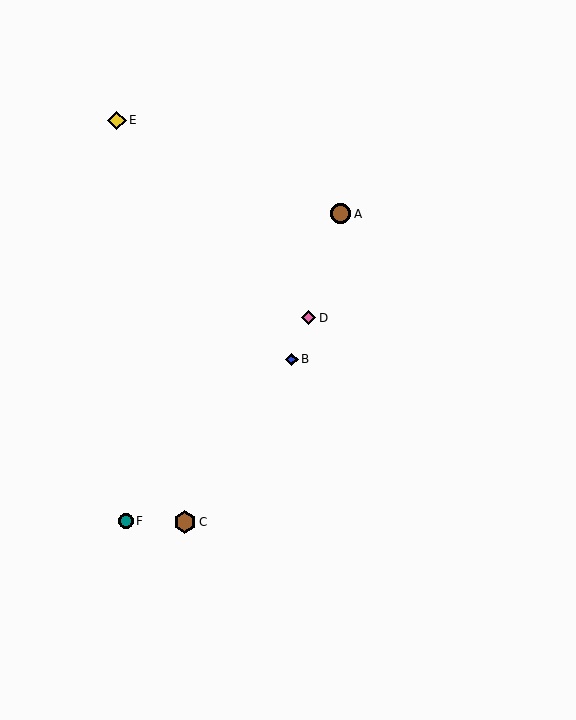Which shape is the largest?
The brown hexagon (labeled C) is the largest.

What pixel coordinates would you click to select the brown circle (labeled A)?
Click at (341, 214) to select the brown circle A.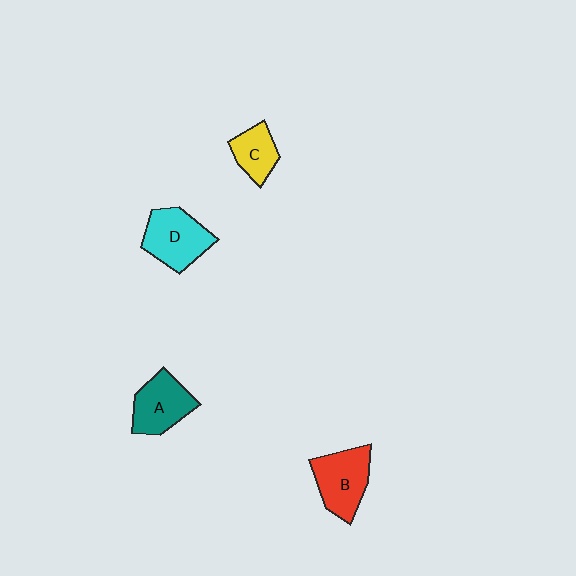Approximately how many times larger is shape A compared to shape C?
Approximately 1.4 times.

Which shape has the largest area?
Shape D (cyan).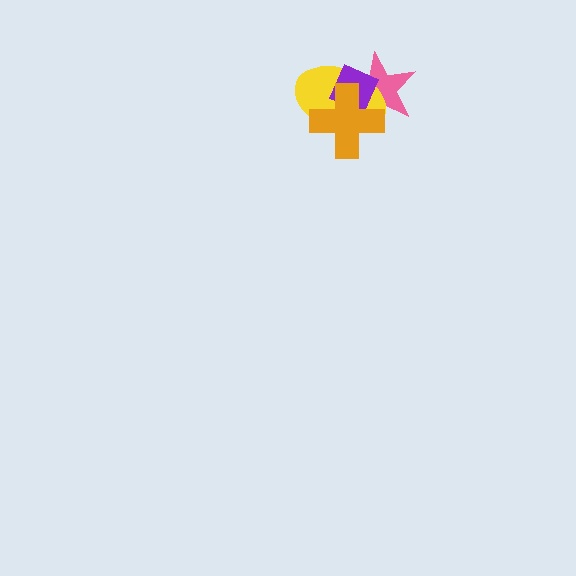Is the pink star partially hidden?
Yes, it is partially covered by another shape.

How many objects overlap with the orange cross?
3 objects overlap with the orange cross.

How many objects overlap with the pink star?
3 objects overlap with the pink star.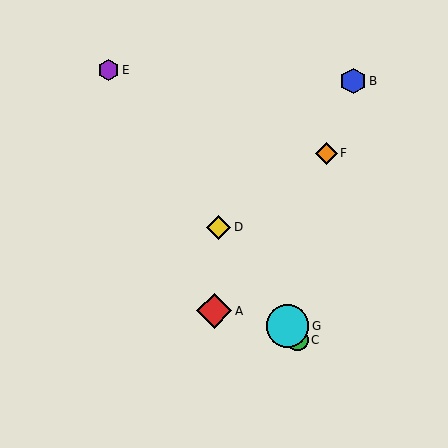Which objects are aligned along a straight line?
Objects C, D, E, G are aligned along a straight line.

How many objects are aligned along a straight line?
4 objects (C, D, E, G) are aligned along a straight line.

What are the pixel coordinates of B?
Object B is at (353, 81).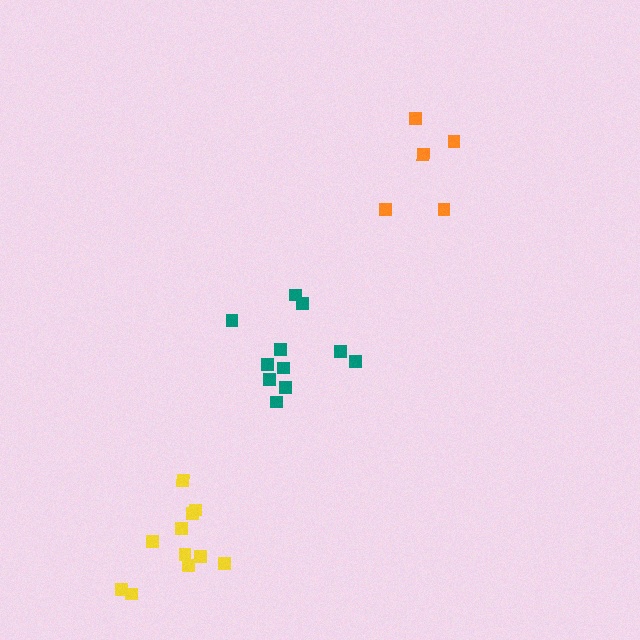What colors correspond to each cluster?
The clusters are colored: orange, teal, yellow.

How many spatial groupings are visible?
There are 3 spatial groupings.